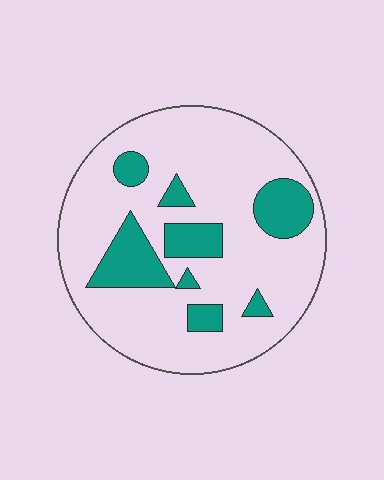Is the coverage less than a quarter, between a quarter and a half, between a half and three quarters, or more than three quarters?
Less than a quarter.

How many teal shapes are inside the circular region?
8.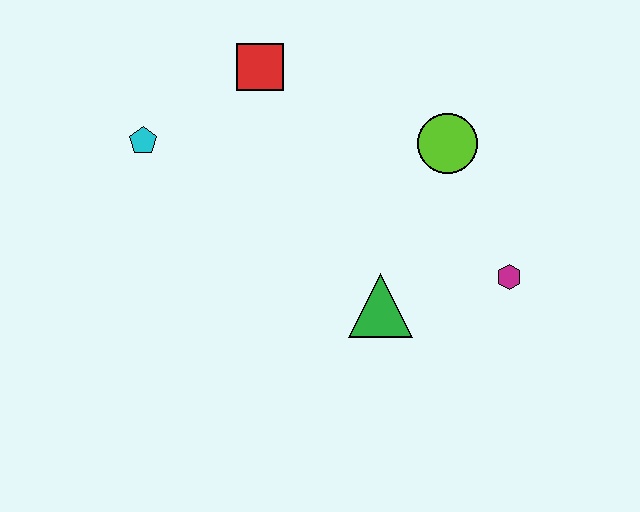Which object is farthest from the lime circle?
The cyan pentagon is farthest from the lime circle.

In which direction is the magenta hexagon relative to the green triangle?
The magenta hexagon is to the right of the green triangle.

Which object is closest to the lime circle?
The magenta hexagon is closest to the lime circle.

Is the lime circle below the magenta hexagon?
No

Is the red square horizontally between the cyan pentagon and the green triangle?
Yes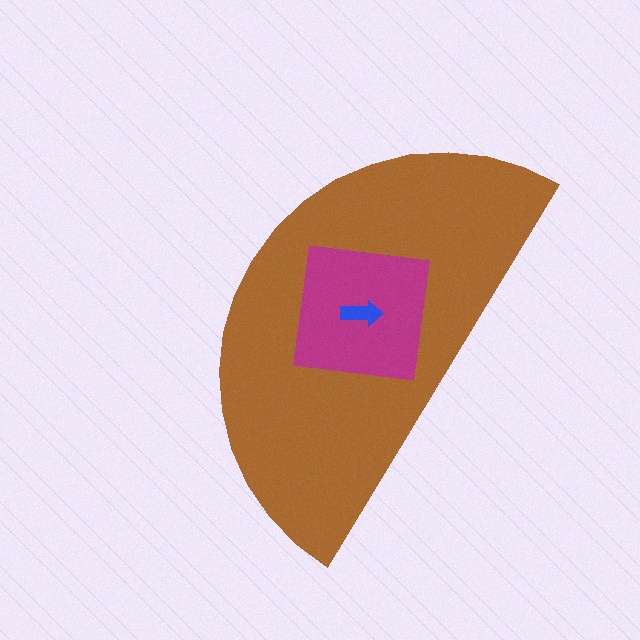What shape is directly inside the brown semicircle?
The magenta square.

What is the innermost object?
The blue arrow.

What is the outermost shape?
The brown semicircle.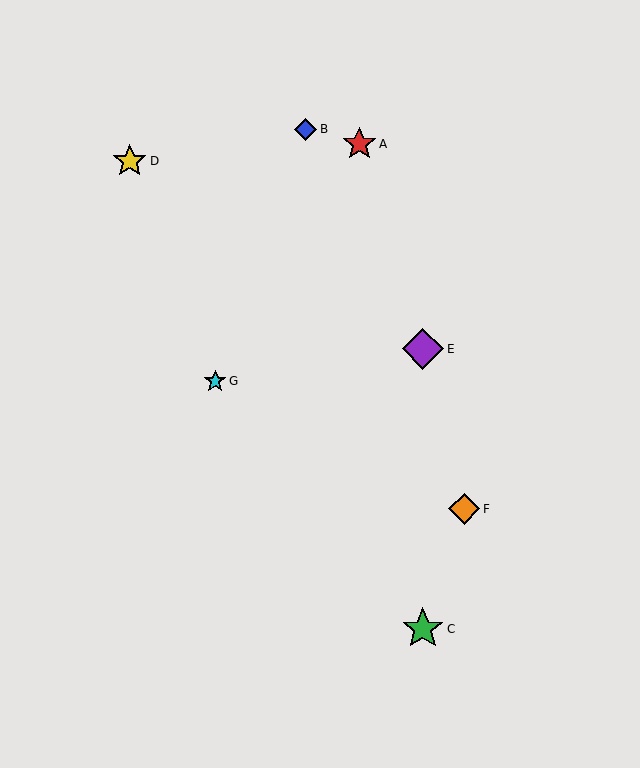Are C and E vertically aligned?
Yes, both are at x≈423.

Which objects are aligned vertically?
Objects C, E are aligned vertically.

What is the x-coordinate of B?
Object B is at x≈306.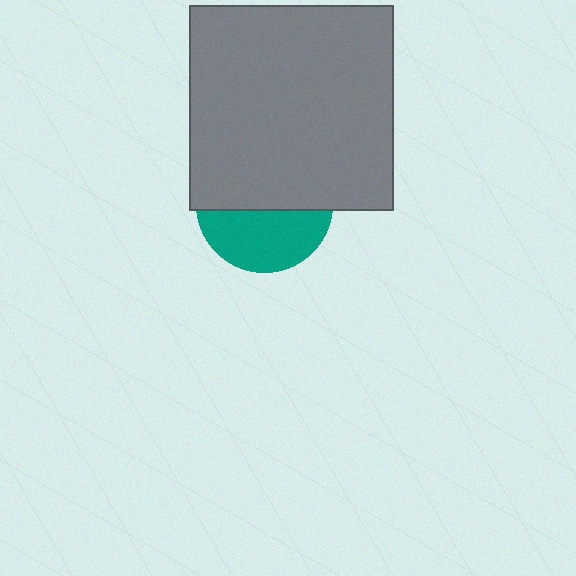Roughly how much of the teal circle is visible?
A small part of it is visible (roughly 43%).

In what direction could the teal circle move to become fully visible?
The teal circle could move down. That would shift it out from behind the gray square entirely.